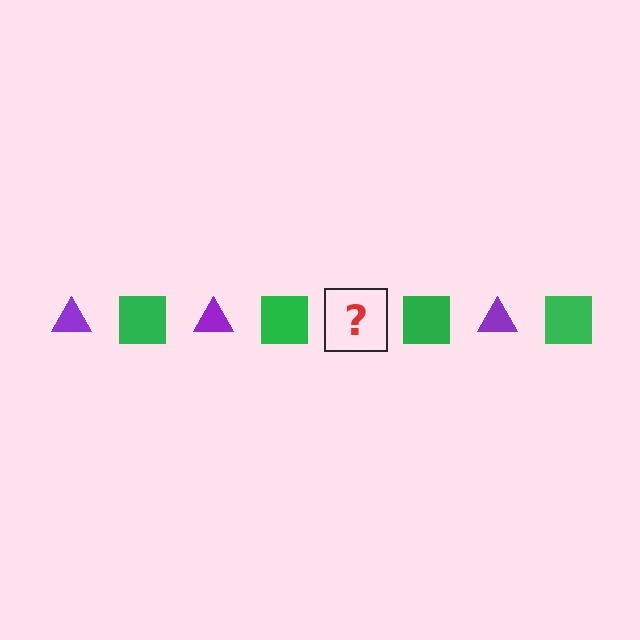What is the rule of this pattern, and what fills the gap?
The rule is that the pattern alternates between purple triangle and green square. The gap should be filled with a purple triangle.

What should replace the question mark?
The question mark should be replaced with a purple triangle.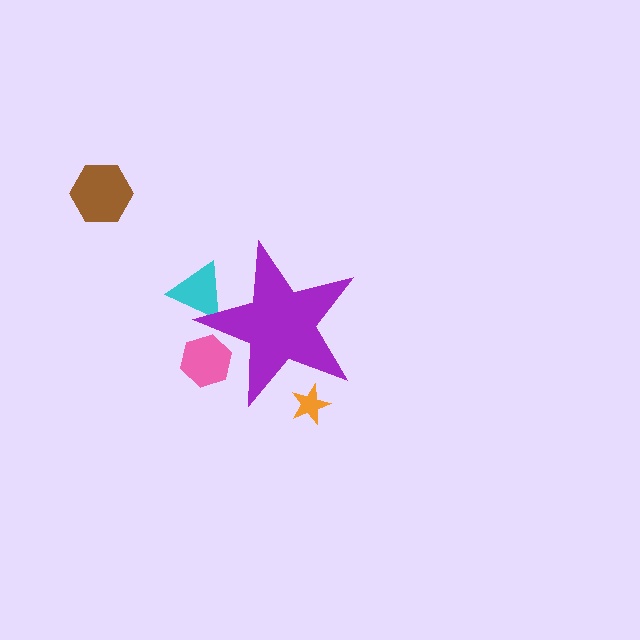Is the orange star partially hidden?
Yes, the orange star is partially hidden behind the purple star.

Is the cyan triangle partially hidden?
Yes, the cyan triangle is partially hidden behind the purple star.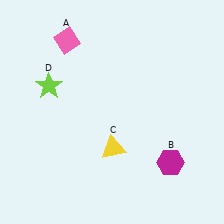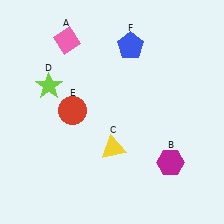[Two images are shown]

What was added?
A red circle (E), a blue pentagon (F) were added in Image 2.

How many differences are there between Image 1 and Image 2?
There are 2 differences between the two images.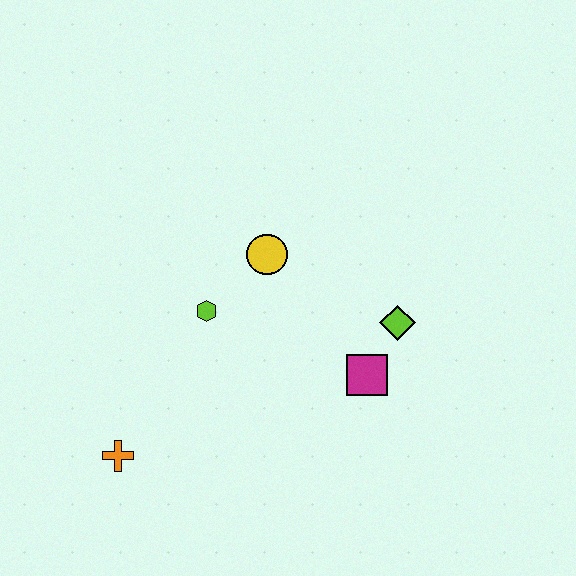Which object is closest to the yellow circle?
The lime hexagon is closest to the yellow circle.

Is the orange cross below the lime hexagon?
Yes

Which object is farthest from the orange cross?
The lime diamond is farthest from the orange cross.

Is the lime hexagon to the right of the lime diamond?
No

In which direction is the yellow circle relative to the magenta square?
The yellow circle is above the magenta square.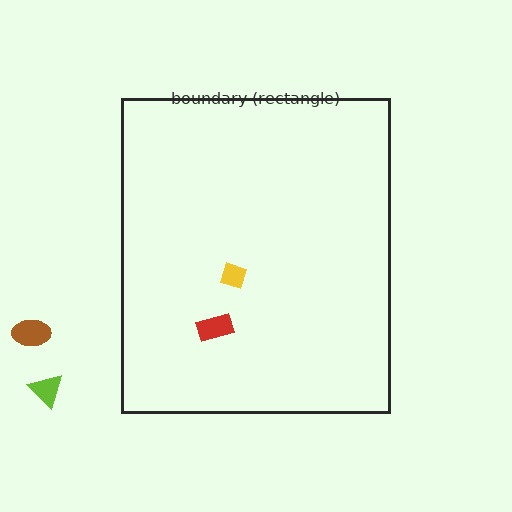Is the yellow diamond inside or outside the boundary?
Inside.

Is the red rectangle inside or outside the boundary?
Inside.